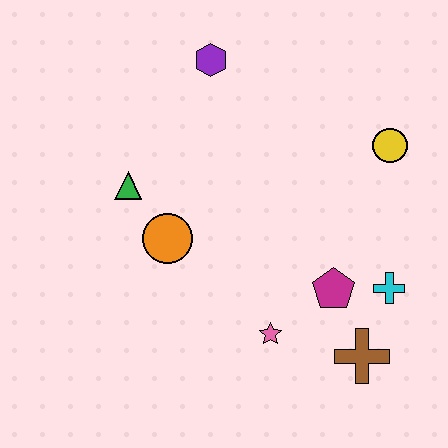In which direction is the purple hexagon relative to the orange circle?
The purple hexagon is above the orange circle.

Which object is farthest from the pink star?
The purple hexagon is farthest from the pink star.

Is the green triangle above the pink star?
Yes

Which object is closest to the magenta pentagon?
The cyan cross is closest to the magenta pentagon.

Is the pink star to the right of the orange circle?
Yes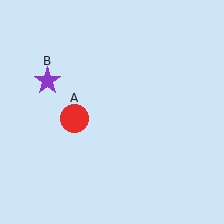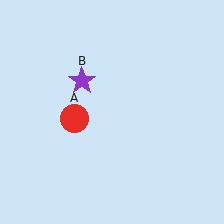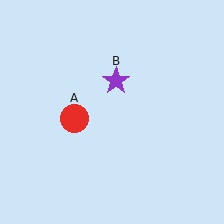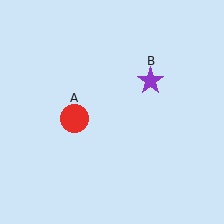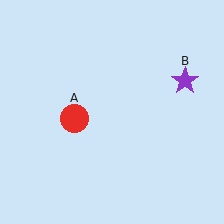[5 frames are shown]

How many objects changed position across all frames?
1 object changed position: purple star (object B).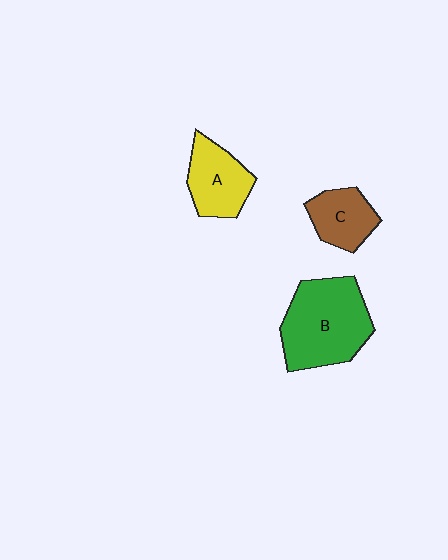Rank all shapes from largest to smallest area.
From largest to smallest: B (green), A (yellow), C (brown).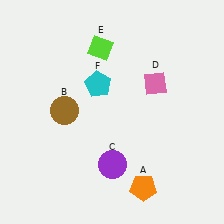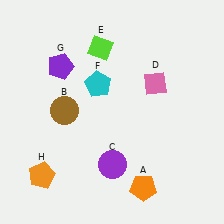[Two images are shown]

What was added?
A purple pentagon (G), an orange pentagon (H) were added in Image 2.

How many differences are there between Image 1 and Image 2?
There are 2 differences between the two images.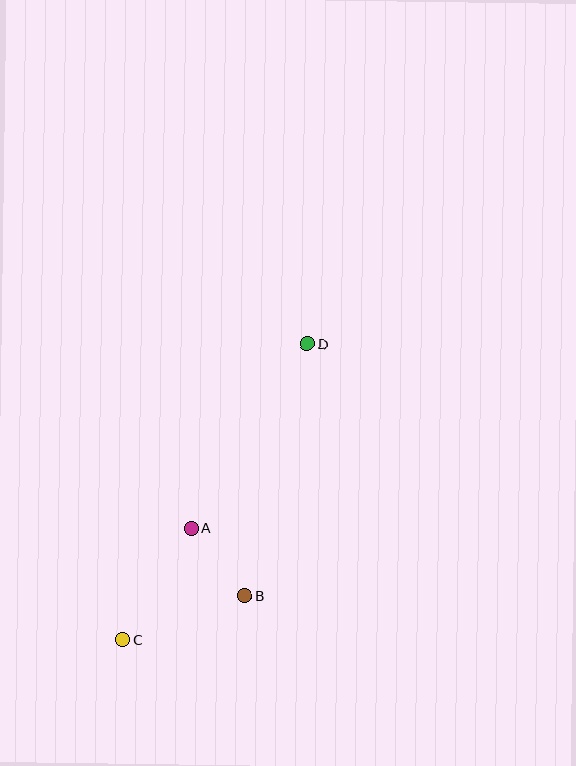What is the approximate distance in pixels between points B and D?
The distance between B and D is approximately 259 pixels.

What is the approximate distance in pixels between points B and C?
The distance between B and C is approximately 129 pixels.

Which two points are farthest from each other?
Points C and D are farthest from each other.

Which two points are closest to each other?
Points A and B are closest to each other.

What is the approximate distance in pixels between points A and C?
The distance between A and C is approximately 131 pixels.